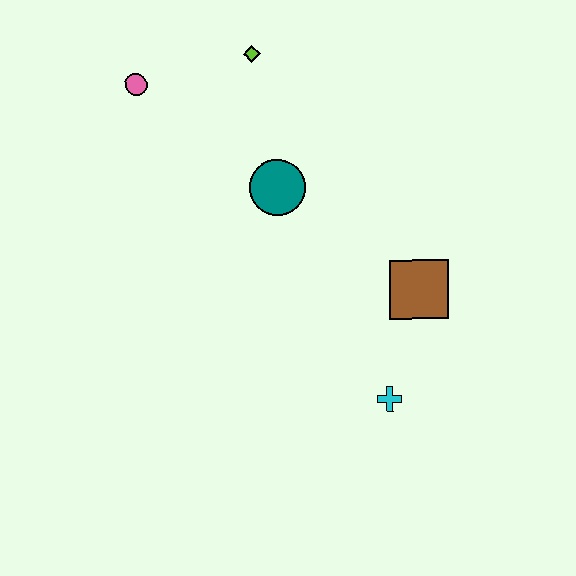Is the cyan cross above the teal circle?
No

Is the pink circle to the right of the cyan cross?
No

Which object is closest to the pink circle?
The lime diamond is closest to the pink circle.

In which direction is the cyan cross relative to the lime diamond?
The cyan cross is below the lime diamond.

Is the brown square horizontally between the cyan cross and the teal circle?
No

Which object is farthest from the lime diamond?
The cyan cross is farthest from the lime diamond.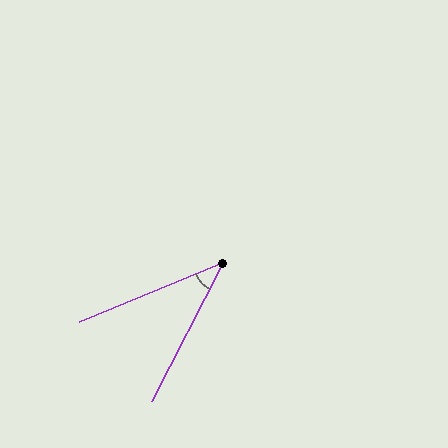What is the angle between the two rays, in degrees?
Approximately 40 degrees.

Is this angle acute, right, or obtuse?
It is acute.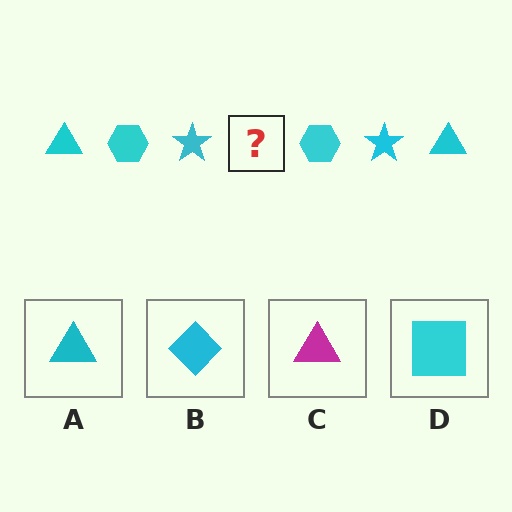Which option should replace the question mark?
Option A.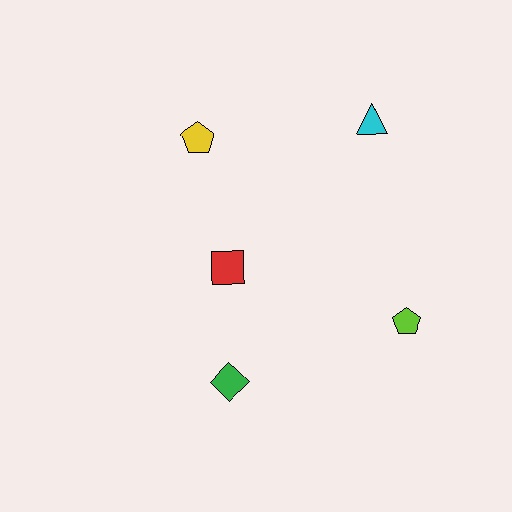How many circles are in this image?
There are no circles.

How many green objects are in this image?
There is 1 green object.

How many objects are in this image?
There are 5 objects.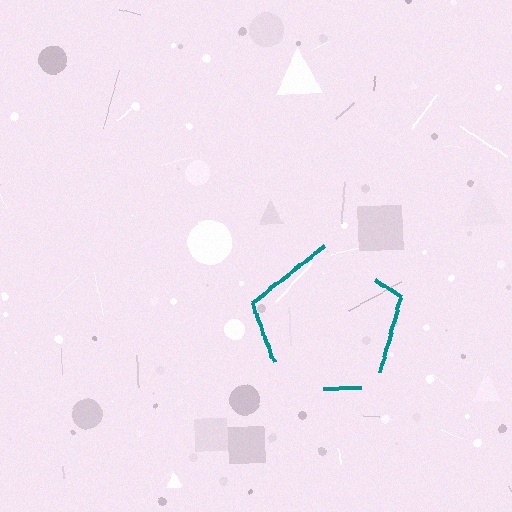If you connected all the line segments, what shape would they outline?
They would outline a pentagon.